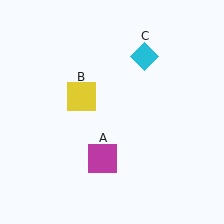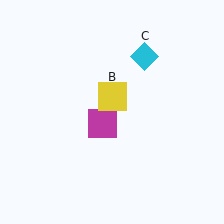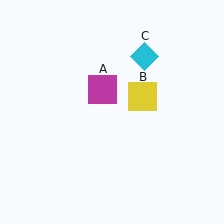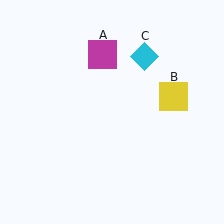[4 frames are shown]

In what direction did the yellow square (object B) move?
The yellow square (object B) moved right.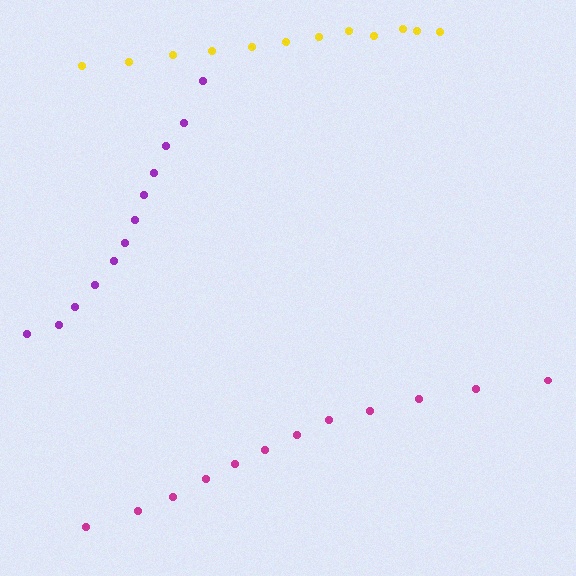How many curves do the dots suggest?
There are 3 distinct paths.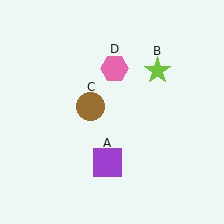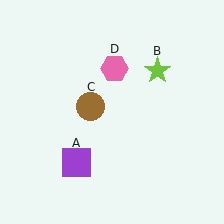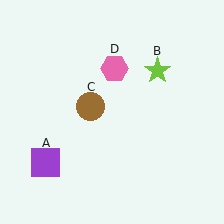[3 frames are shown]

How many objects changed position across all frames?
1 object changed position: purple square (object A).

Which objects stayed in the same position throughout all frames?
Lime star (object B) and brown circle (object C) and pink hexagon (object D) remained stationary.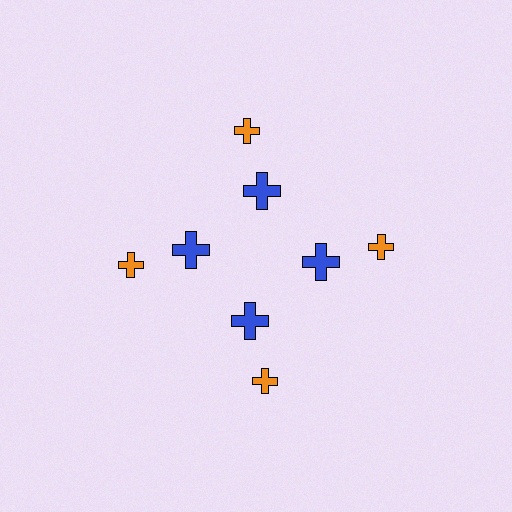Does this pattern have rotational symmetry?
Yes, this pattern has 4-fold rotational symmetry. It looks the same after rotating 90 degrees around the center.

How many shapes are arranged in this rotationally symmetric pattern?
There are 8 shapes, arranged in 4 groups of 2.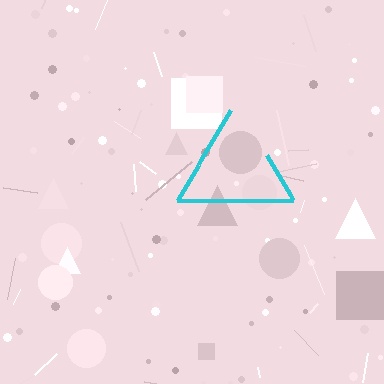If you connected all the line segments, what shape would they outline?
They would outline a triangle.